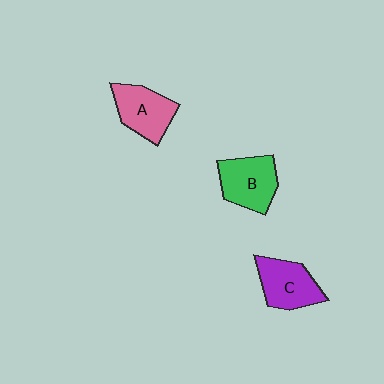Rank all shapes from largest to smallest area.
From largest to smallest: B (green), C (purple), A (pink).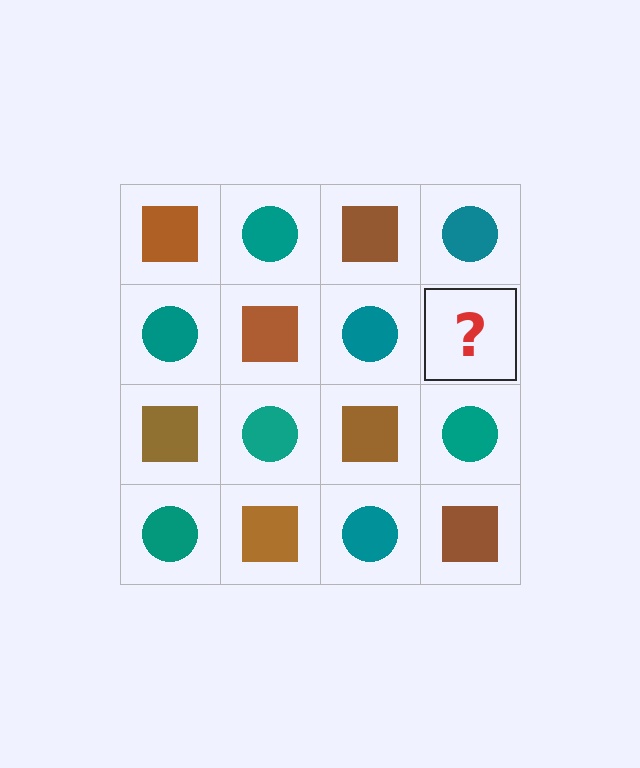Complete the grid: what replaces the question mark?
The question mark should be replaced with a brown square.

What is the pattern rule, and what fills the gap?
The rule is that it alternates brown square and teal circle in a checkerboard pattern. The gap should be filled with a brown square.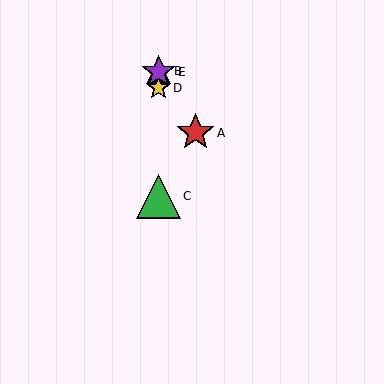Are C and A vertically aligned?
No, C is at x≈159 and A is at x≈195.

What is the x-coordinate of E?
Object E is at x≈159.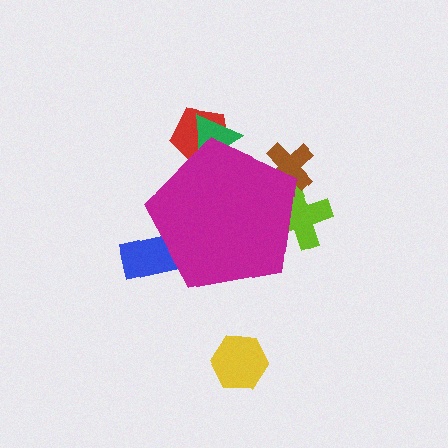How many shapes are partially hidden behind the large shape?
5 shapes are partially hidden.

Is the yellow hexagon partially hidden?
No, the yellow hexagon is fully visible.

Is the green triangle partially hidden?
Yes, the green triangle is partially hidden behind the magenta pentagon.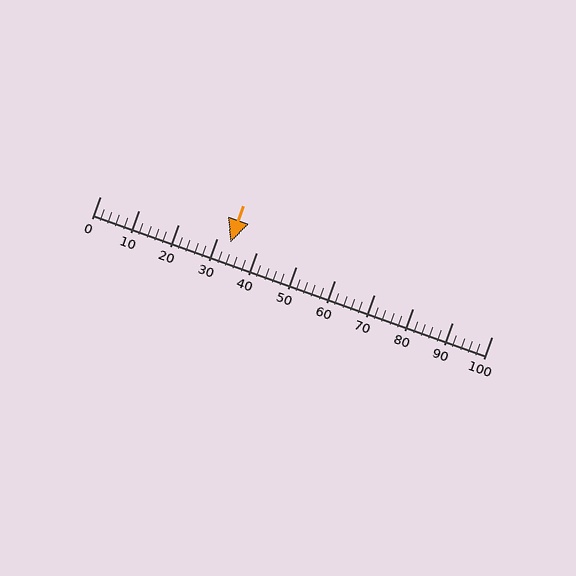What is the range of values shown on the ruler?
The ruler shows values from 0 to 100.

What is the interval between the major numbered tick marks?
The major tick marks are spaced 10 units apart.